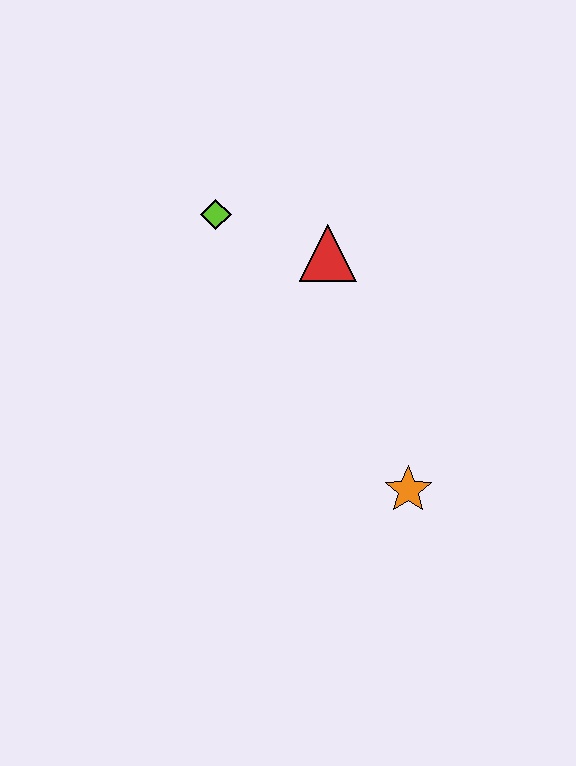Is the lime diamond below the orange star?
No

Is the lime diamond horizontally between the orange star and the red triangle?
No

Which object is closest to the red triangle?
The lime diamond is closest to the red triangle.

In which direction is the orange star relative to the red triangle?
The orange star is below the red triangle.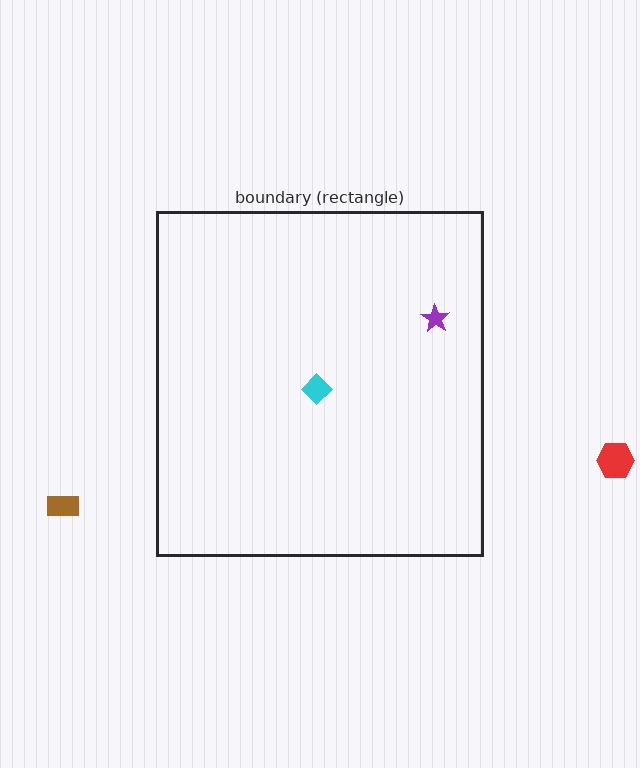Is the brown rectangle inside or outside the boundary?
Outside.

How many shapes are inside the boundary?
2 inside, 2 outside.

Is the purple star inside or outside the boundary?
Inside.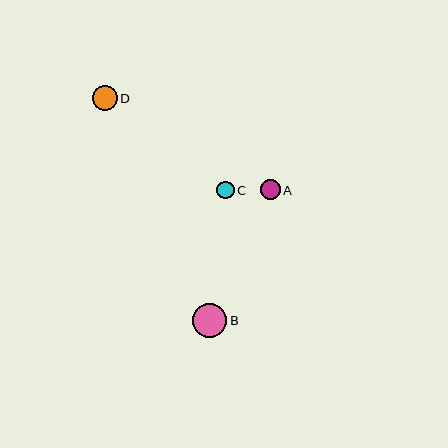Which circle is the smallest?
Circle C is the smallest with a size of approximately 17 pixels.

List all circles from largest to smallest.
From largest to smallest: B, D, A, C.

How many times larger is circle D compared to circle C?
Circle D is approximately 1.4 times the size of circle C.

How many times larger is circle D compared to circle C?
Circle D is approximately 1.4 times the size of circle C.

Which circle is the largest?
Circle B is the largest with a size of approximately 34 pixels.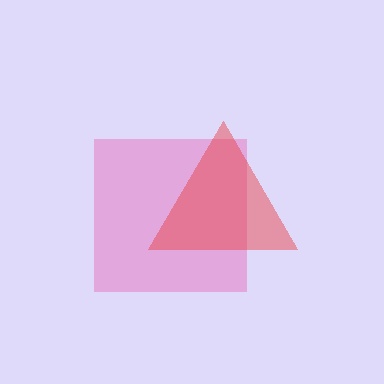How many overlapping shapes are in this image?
There are 2 overlapping shapes in the image.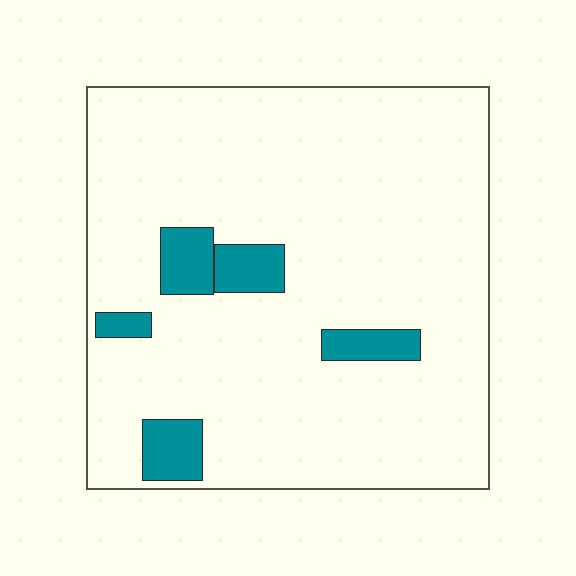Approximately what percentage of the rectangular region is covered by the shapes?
Approximately 10%.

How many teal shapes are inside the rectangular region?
5.